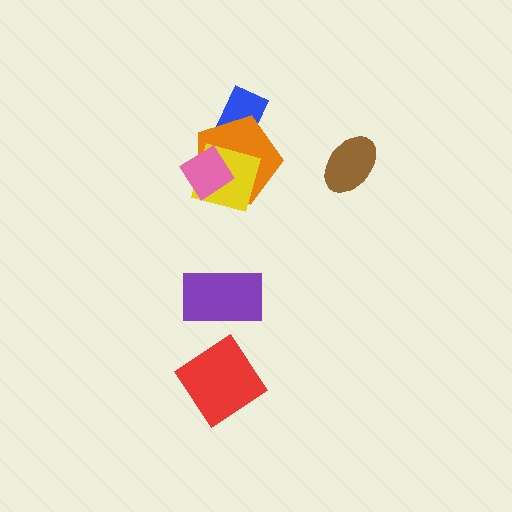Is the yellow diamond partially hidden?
Yes, it is partially covered by another shape.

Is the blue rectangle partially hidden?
Yes, it is partially covered by another shape.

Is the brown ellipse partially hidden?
No, no other shape covers it.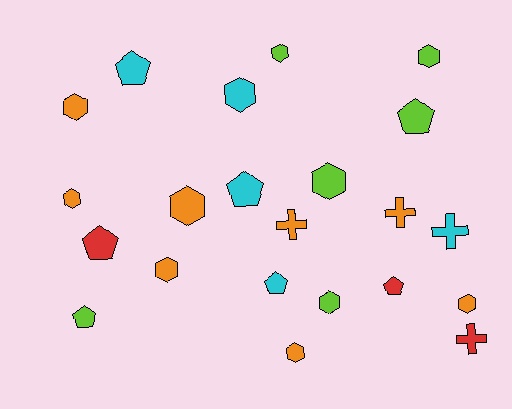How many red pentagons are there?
There are 2 red pentagons.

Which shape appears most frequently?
Hexagon, with 11 objects.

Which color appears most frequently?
Orange, with 8 objects.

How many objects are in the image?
There are 22 objects.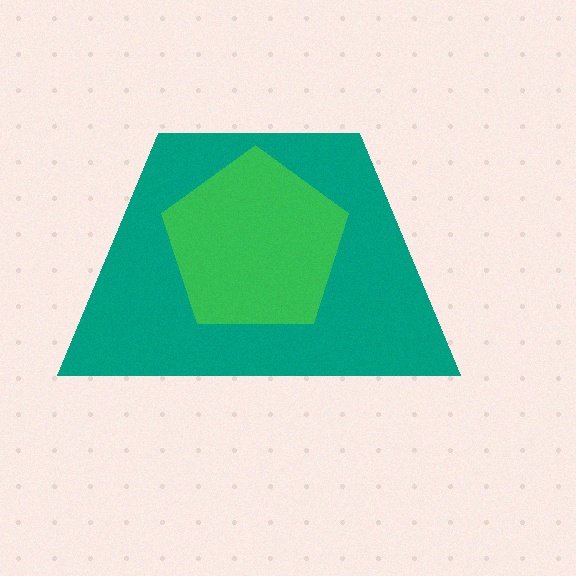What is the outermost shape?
The teal trapezoid.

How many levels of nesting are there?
2.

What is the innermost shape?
The green pentagon.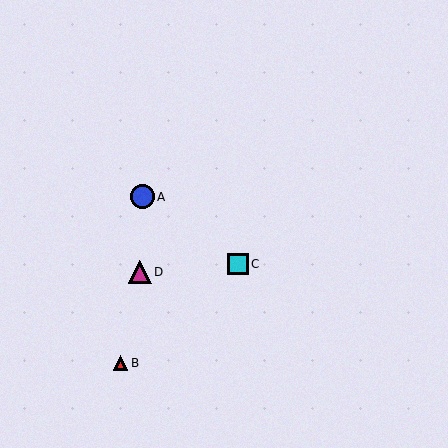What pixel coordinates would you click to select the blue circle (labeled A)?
Click at (142, 197) to select the blue circle A.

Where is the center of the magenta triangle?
The center of the magenta triangle is at (140, 272).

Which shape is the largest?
The blue circle (labeled A) is the largest.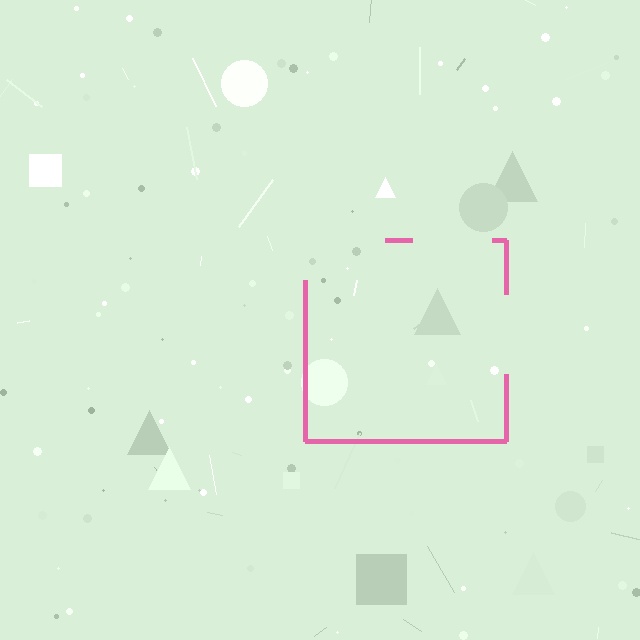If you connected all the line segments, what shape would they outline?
They would outline a square.